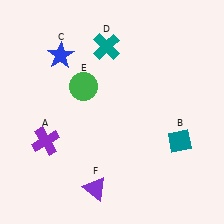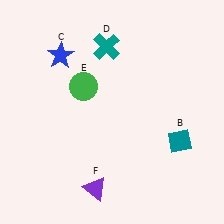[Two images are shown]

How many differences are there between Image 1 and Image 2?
There is 1 difference between the two images.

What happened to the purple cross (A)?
The purple cross (A) was removed in Image 2. It was in the bottom-left area of Image 1.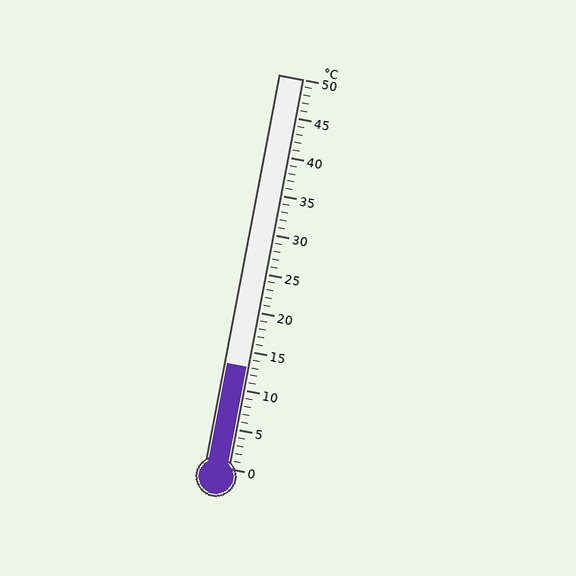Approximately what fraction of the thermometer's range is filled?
The thermometer is filled to approximately 25% of its range.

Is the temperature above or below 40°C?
The temperature is below 40°C.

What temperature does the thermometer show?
The thermometer shows approximately 13°C.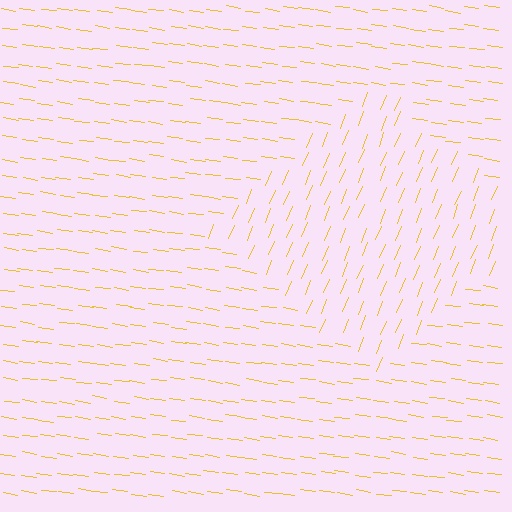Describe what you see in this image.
The image is filled with small yellow line segments. A diamond region in the image has lines oriented differently from the surrounding lines, creating a visible texture boundary.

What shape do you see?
I see a diamond.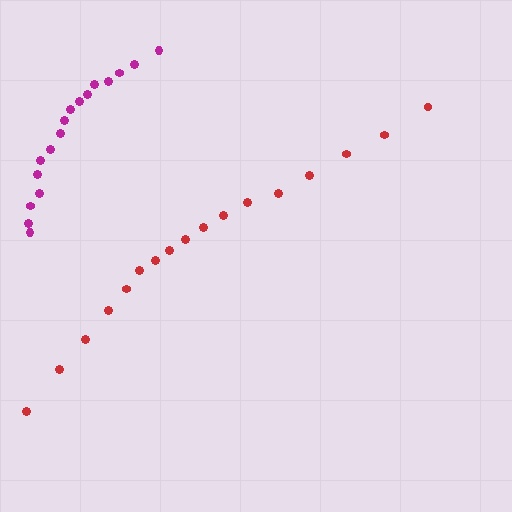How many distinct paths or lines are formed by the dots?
There are 2 distinct paths.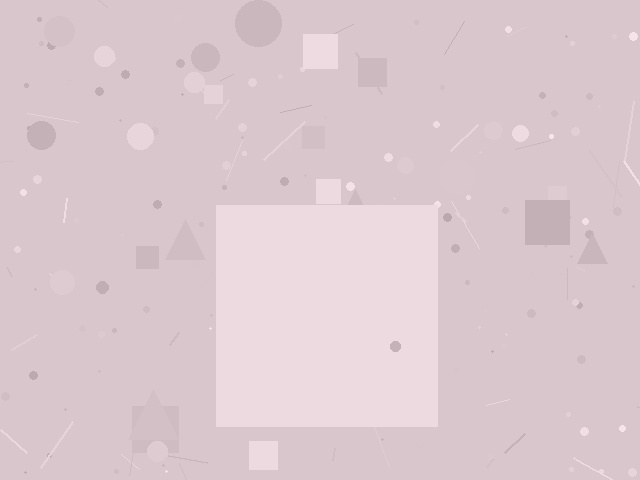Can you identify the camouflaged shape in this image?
The camouflaged shape is a square.